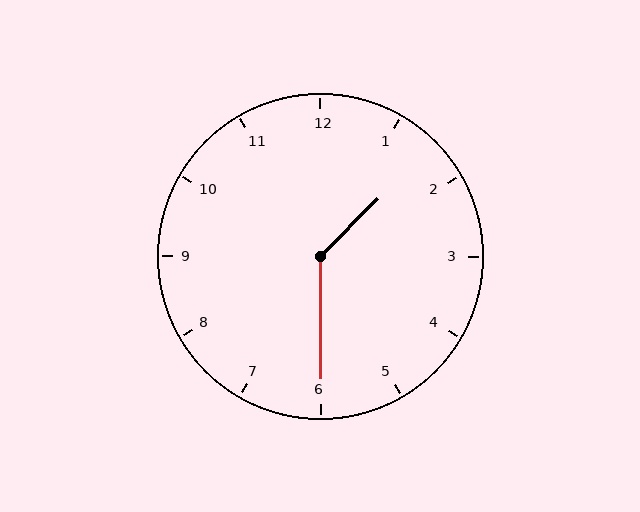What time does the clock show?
1:30.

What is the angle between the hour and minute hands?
Approximately 135 degrees.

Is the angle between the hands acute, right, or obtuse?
It is obtuse.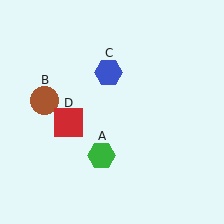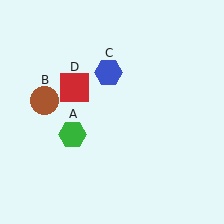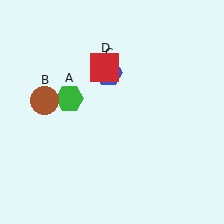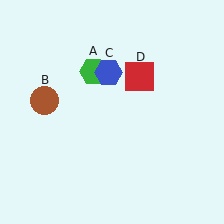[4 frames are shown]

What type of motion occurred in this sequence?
The green hexagon (object A), red square (object D) rotated clockwise around the center of the scene.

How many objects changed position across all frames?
2 objects changed position: green hexagon (object A), red square (object D).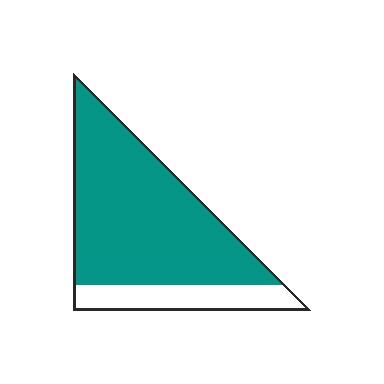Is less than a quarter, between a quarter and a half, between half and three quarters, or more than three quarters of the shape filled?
More than three quarters.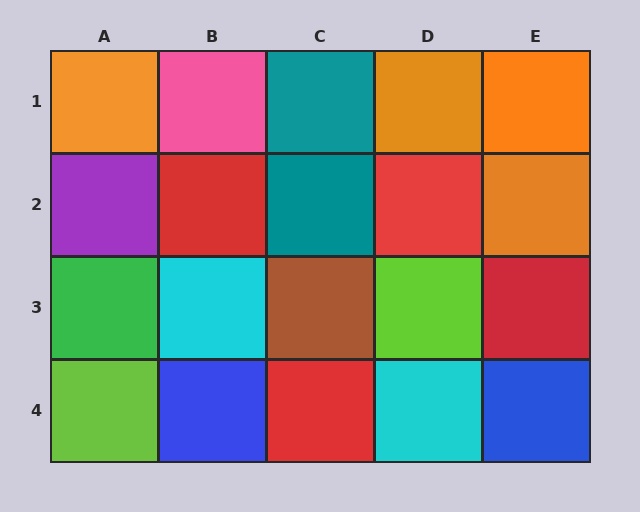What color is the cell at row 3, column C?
Brown.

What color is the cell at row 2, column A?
Purple.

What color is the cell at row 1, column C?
Teal.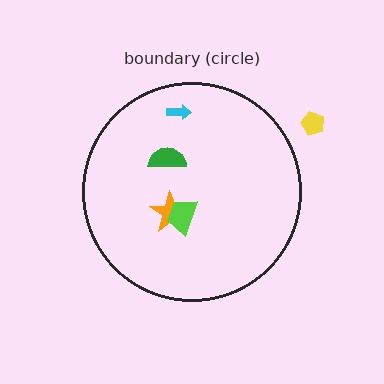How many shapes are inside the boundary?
4 inside, 1 outside.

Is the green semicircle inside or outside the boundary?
Inside.